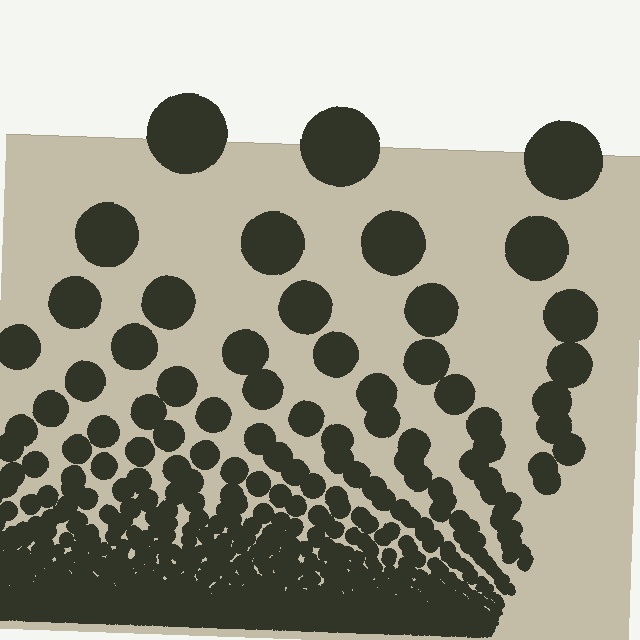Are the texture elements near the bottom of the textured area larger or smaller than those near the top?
Smaller. The gradient is inverted — elements near the bottom are smaller and denser.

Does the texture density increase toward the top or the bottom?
Density increases toward the bottom.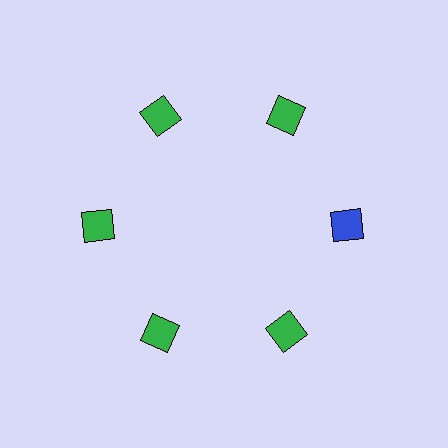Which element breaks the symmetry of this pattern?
The blue diamond at roughly the 3 o'clock position breaks the symmetry. All other shapes are green diamonds.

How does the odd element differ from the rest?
It has a different color: blue instead of green.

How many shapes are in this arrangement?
There are 6 shapes arranged in a ring pattern.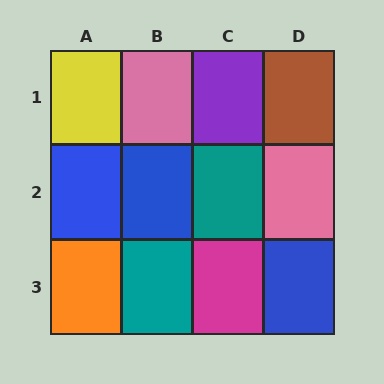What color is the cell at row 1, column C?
Purple.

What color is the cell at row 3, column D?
Blue.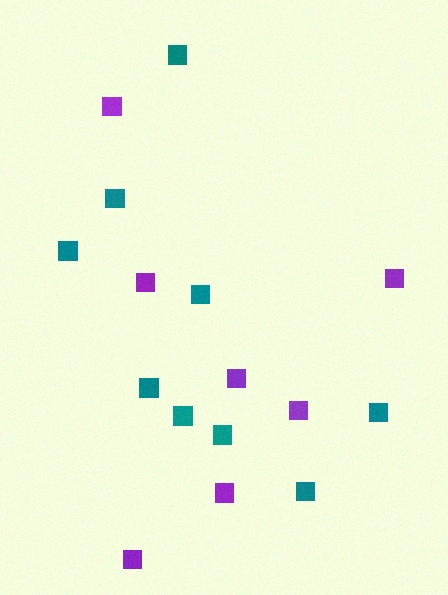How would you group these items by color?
There are 2 groups: one group of purple squares (7) and one group of teal squares (9).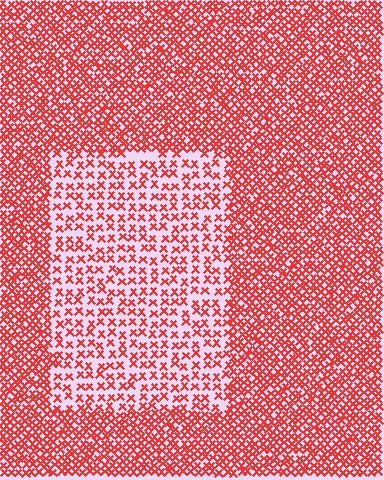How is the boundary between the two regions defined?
The boundary is defined by a change in element density (approximately 2.2x ratio). All elements are the same color, size, and shape.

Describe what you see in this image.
The image contains small red elements arranged at two different densities. A rectangle-shaped region is visible where the elements are less densely packed than the surrounding area.